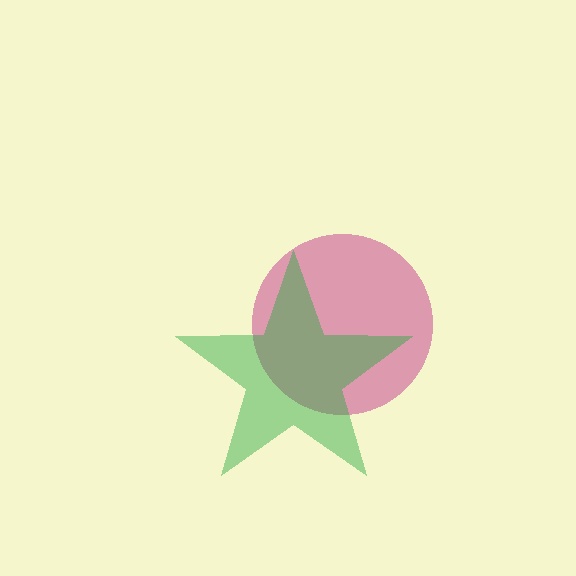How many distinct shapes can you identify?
There are 2 distinct shapes: a magenta circle, a green star.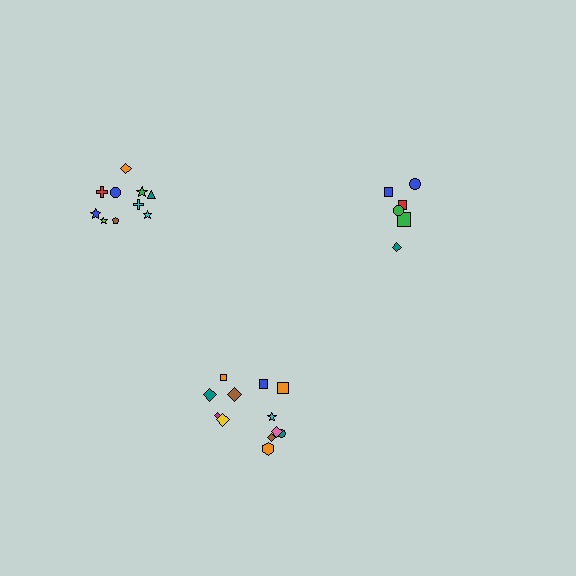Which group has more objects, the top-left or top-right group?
The top-left group.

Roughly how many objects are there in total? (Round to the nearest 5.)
Roughly 30 objects in total.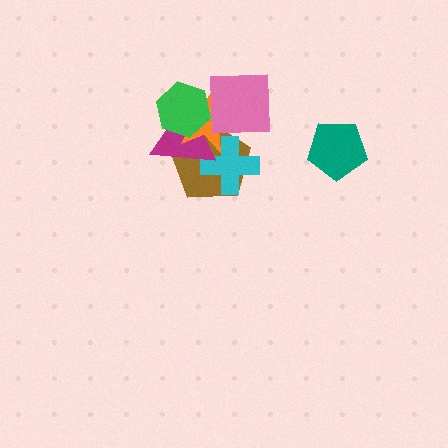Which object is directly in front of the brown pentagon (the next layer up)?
The cyan cross is directly in front of the brown pentagon.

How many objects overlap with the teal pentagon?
0 objects overlap with the teal pentagon.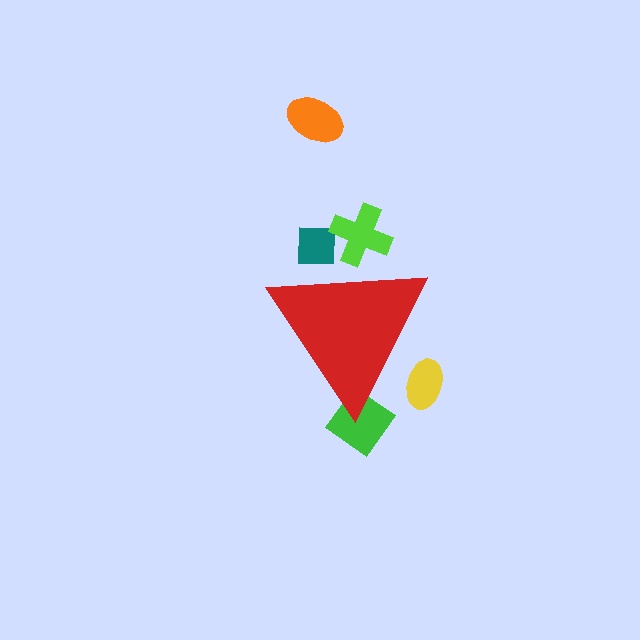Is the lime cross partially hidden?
Yes, the lime cross is partially hidden behind the red triangle.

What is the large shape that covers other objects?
A red triangle.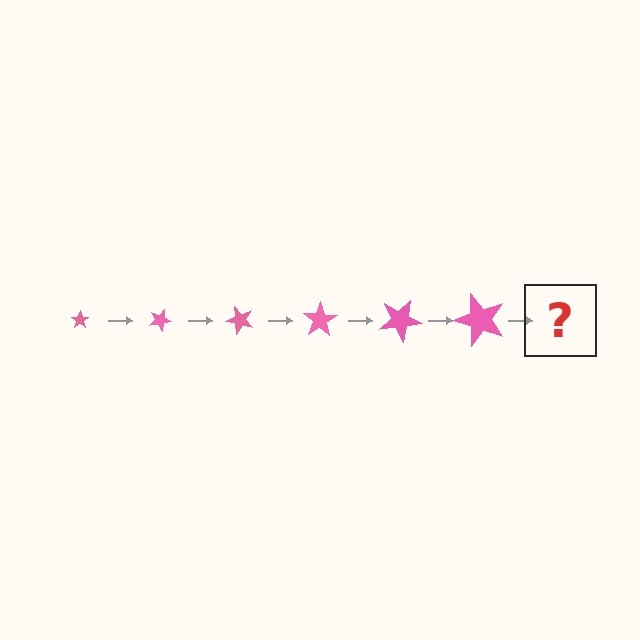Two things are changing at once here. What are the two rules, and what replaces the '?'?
The two rules are that the star grows larger each step and it rotates 25 degrees each step. The '?' should be a star, larger than the previous one and rotated 150 degrees from the start.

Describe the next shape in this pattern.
It should be a star, larger than the previous one and rotated 150 degrees from the start.